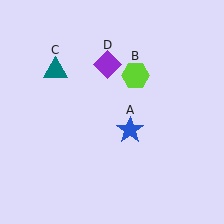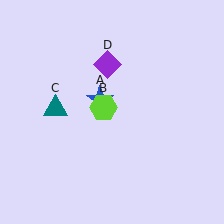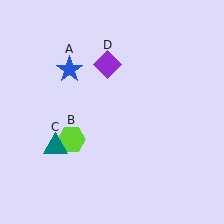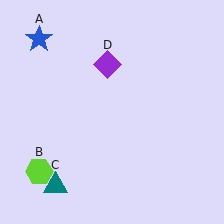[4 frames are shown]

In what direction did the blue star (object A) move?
The blue star (object A) moved up and to the left.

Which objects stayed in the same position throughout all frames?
Purple diamond (object D) remained stationary.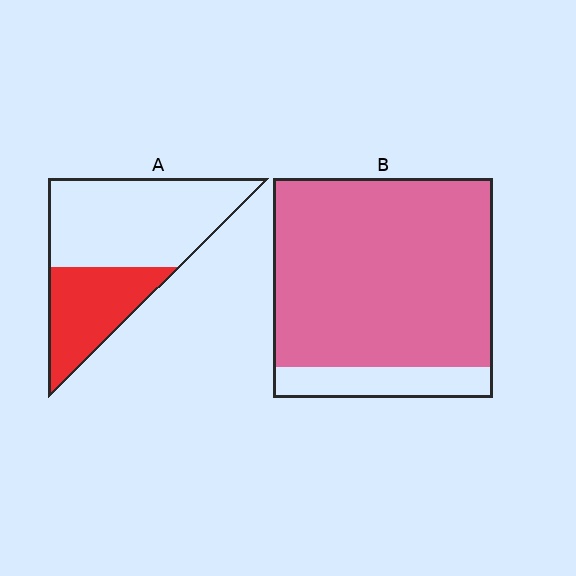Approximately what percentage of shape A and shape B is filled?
A is approximately 35% and B is approximately 85%.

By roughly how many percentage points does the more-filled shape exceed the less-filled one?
By roughly 50 percentage points (B over A).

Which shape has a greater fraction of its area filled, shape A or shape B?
Shape B.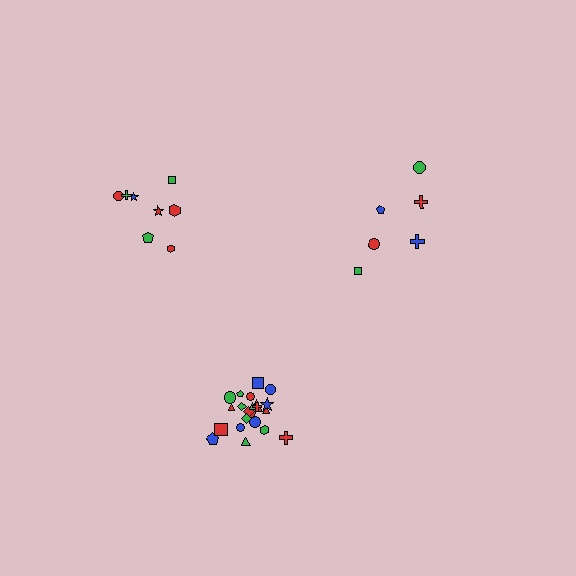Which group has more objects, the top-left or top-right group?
The top-left group.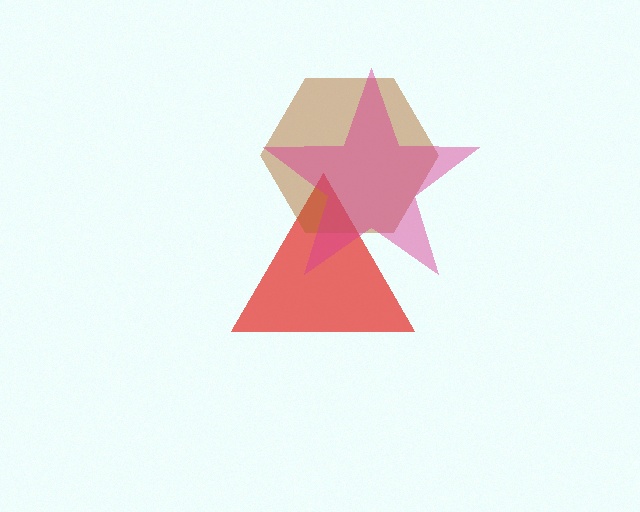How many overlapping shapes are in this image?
There are 3 overlapping shapes in the image.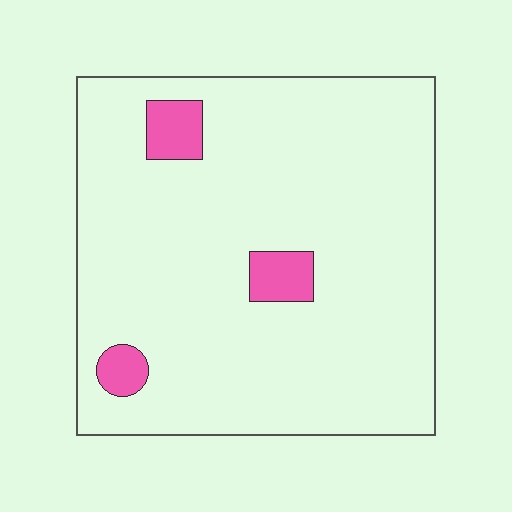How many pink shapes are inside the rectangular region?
3.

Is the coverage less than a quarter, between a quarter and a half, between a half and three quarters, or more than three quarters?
Less than a quarter.